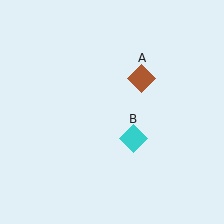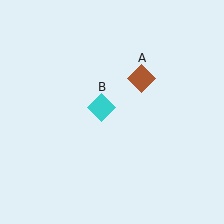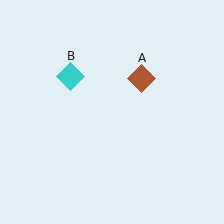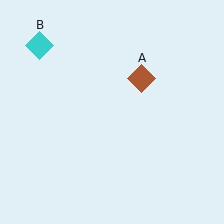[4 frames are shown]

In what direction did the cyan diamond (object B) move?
The cyan diamond (object B) moved up and to the left.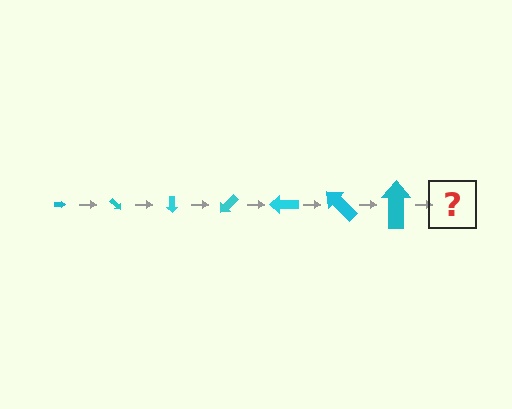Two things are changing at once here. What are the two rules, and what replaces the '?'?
The two rules are that the arrow grows larger each step and it rotates 45 degrees each step. The '?' should be an arrow, larger than the previous one and rotated 315 degrees from the start.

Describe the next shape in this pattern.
It should be an arrow, larger than the previous one and rotated 315 degrees from the start.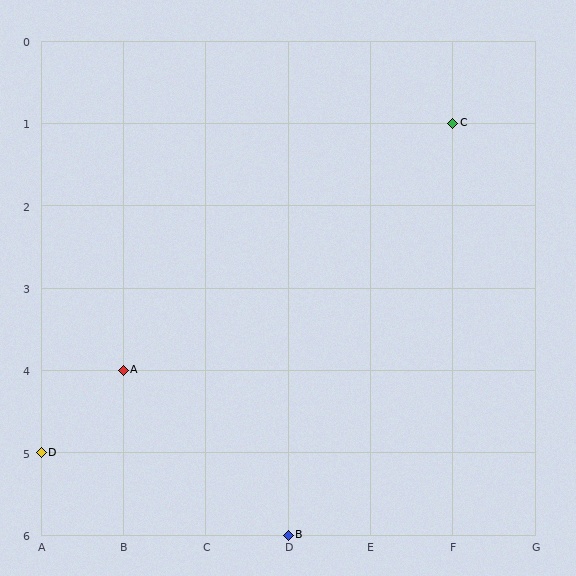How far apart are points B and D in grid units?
Points B and D are 3 columns and 1 row apart (about 3.2 grid units diagonally).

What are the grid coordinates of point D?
Point D is at grid coordinates (A, 5).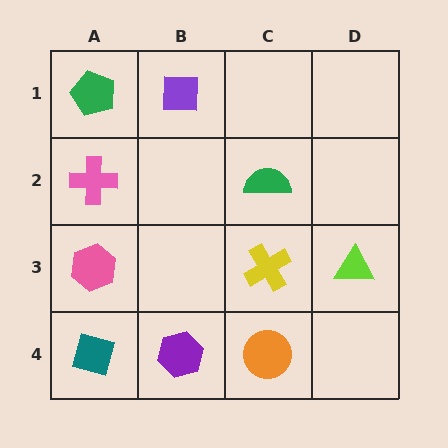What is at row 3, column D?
A lime triangle.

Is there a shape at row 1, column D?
No, that cell is empty.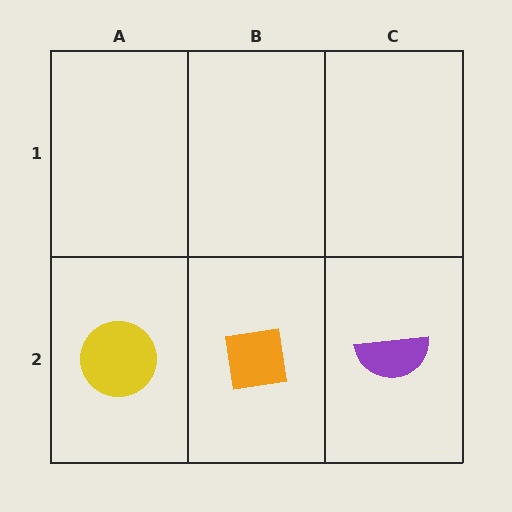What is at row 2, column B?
An orange square.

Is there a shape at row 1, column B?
No, that cell is empty.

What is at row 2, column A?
A yellow circle.